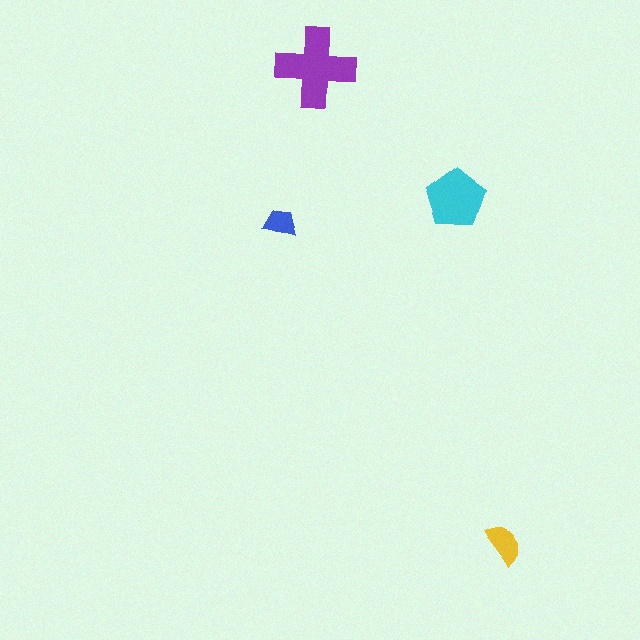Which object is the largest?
The purple cross.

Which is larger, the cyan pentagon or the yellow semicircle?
The cyan pentagon.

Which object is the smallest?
The blue trapezoid.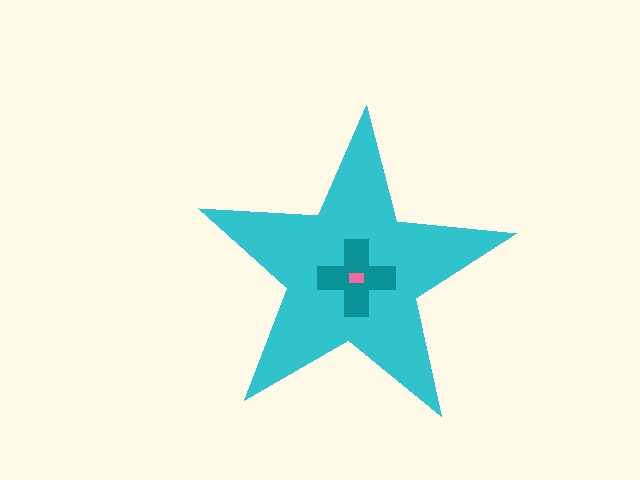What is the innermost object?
The pink rectangle.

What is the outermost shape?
The cyan star.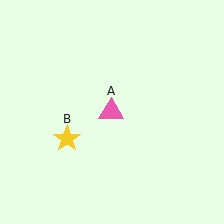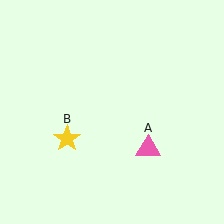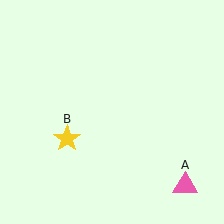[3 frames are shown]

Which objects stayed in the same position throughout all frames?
Yellow star (object B) remained stationary.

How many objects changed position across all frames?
1 object changed position: pink triangle (object A).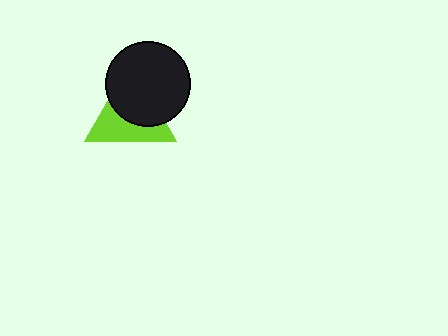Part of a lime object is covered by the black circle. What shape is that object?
It is a triangle.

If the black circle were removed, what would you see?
You would see the complete lime triangle.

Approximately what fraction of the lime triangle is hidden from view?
Roughly 53% of the lime triangle is hidden behind the black circle.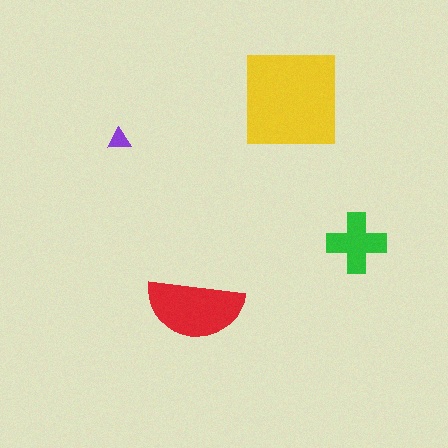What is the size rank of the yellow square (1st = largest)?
1st.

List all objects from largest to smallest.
The yellow square, the red semicircle, the green cross, the purple triangle.